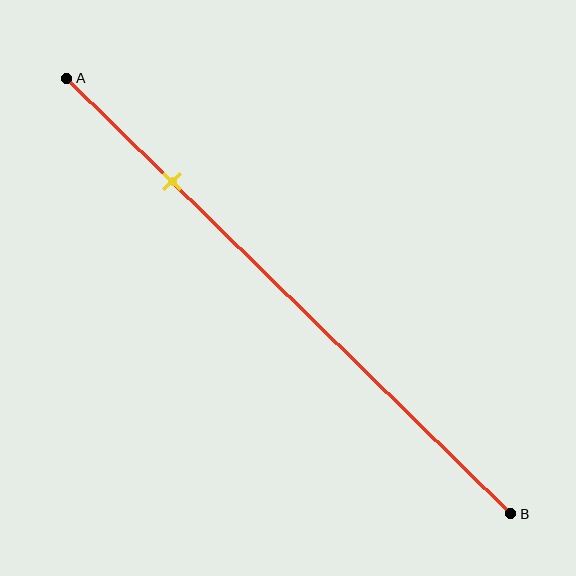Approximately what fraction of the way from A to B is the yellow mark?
The yellow mark is approximately 25% of the way from A to B.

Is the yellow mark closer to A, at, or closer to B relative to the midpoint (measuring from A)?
The yellow mark is closer to point A than the midpoint of segment AB.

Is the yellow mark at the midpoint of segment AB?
No, the mark is at about 25% from A, not at the 50% midpoint.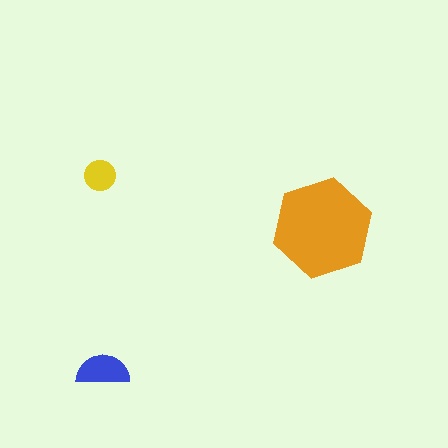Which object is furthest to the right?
The orange hexagon is rightmost.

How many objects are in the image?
There are 3 objects in the image.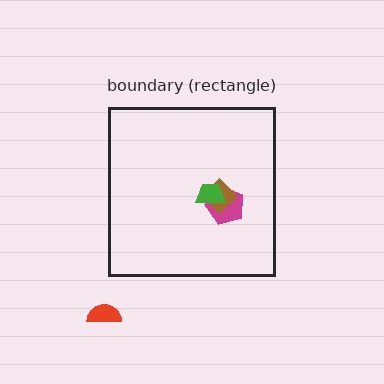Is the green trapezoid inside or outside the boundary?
Inside.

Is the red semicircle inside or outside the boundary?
Outside.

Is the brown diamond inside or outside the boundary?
Inside.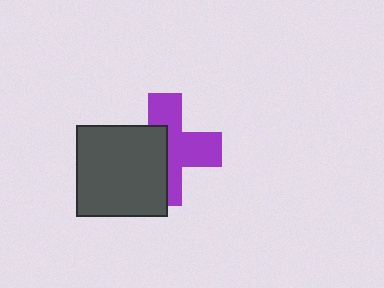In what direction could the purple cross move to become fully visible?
The purple cross could move right. That would shift it out from behind the dark gray square entirely.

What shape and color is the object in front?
The object in front is a dark gray square.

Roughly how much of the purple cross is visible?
About half of it is visible (roughly 55%).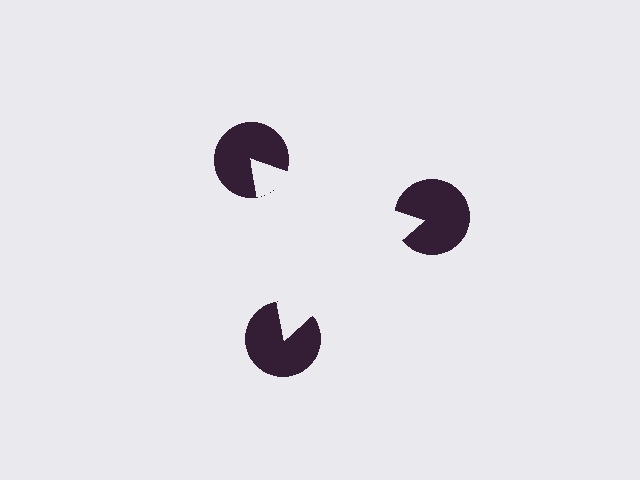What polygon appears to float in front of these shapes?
An illusory triangle — its edges are inferred from the aligned wedge cuts in the pac-man discs, not physically drawn.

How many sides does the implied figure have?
3 sides.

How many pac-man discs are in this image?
There are 3 — one at each vertex of the illusory triangle.